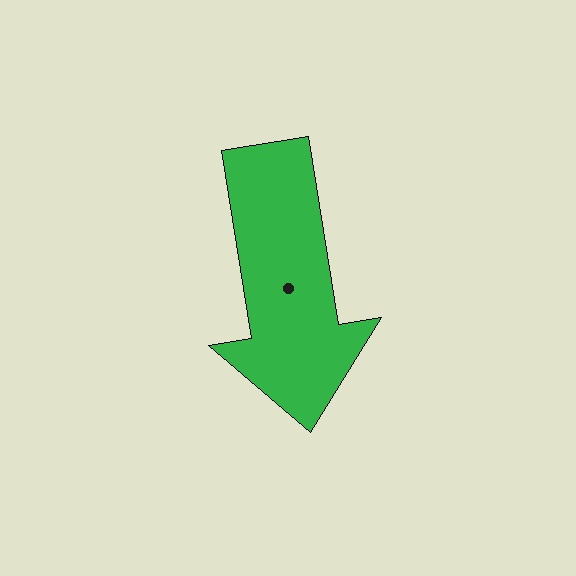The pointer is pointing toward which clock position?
Roughly 6 o'clock.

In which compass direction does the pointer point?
South.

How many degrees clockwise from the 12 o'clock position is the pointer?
Approximately 171 degrees.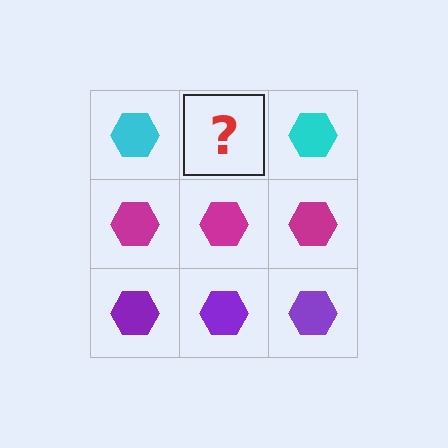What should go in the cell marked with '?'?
The missing cell should contain a cyan hexagon.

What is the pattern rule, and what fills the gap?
The rule is that each row has a consistent color. The gap should be filled with a cyan hexagon.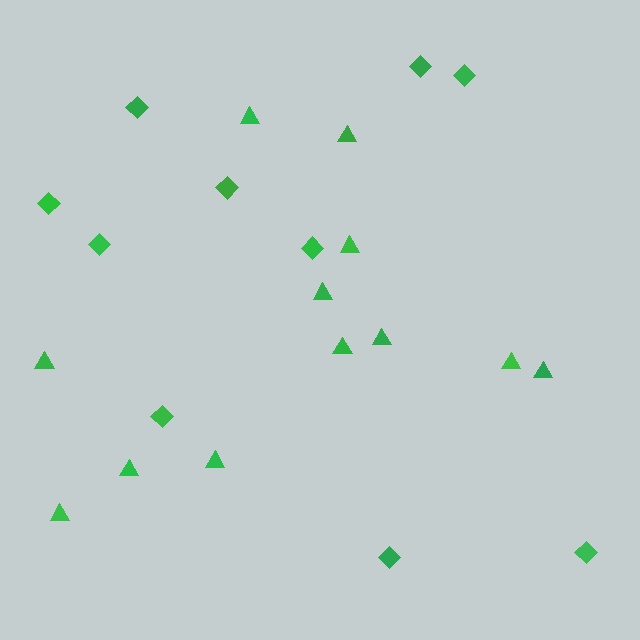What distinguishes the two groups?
There are 2 groups: one group of diamonds (10) and one group of triangles (12).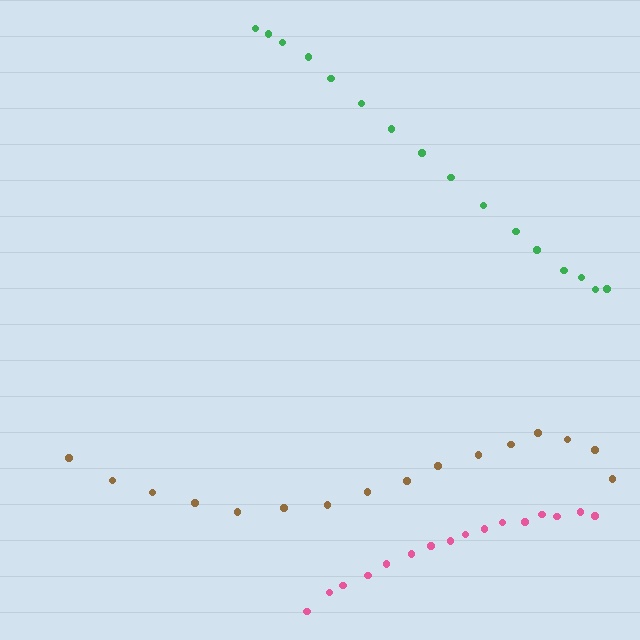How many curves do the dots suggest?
There are 3 distinct paths.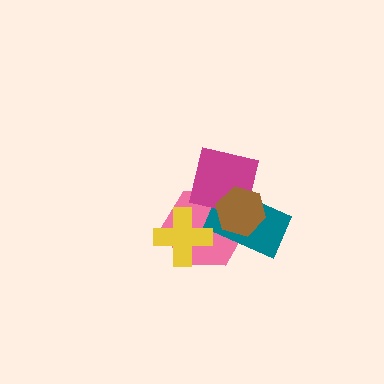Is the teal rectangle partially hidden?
Yes, it is partially covered by another shape.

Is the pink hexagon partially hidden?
Yes, it is partially covered by another shape.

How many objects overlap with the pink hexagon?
4 objects overlap with the pink hexagon.